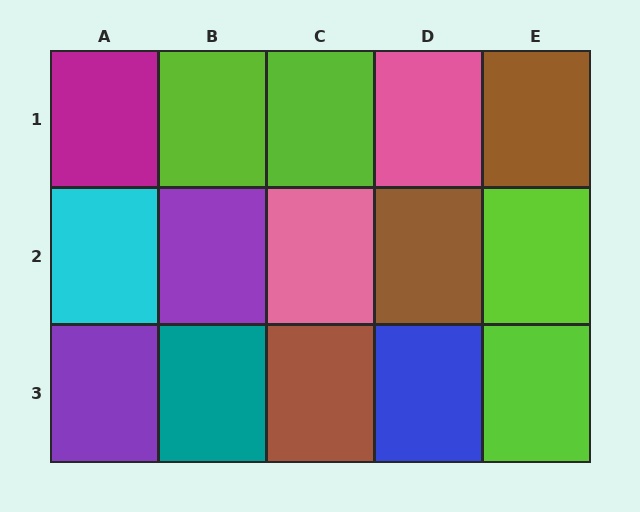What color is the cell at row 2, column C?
Pink.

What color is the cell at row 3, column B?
Teal.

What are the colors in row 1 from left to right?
Magenta, lime, lime, pink, brown.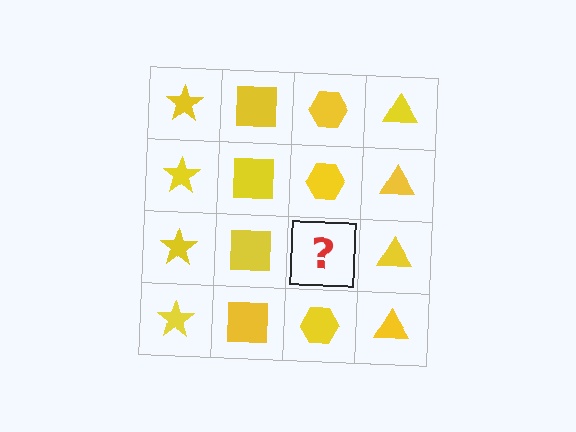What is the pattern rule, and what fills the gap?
The rule is that each column has a consistent shape. The gap should be filled with a yellow hexagon.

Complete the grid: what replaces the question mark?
The question mark should be replaced with a yellow hexagon.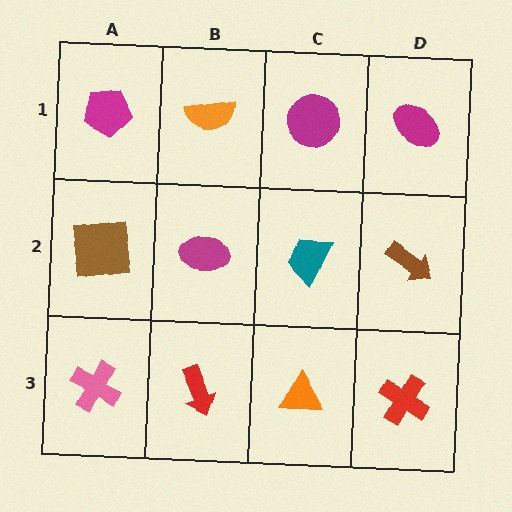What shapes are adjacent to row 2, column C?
A magenta circle (row 1, column C), an orange triangle (row 3, column C), a magenta ellipse (row 2, column B), a brown arrow (row 2, column D).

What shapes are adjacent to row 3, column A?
A brown square (row 2, column A), a red arrow (row 3, column B).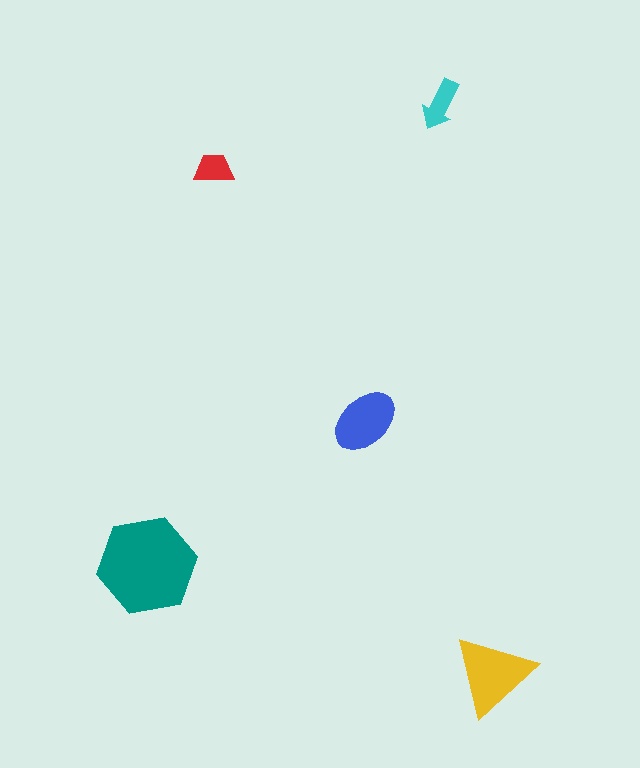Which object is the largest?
The teal hexagon.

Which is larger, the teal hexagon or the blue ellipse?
The teal hexagon.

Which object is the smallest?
The red trapezoid.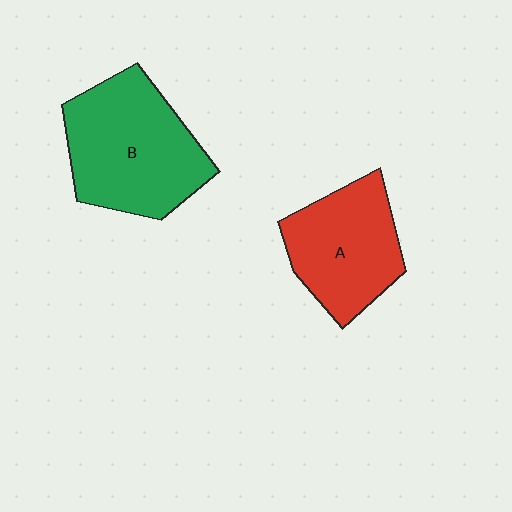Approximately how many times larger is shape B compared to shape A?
Approximately 1.3 times.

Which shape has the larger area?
Shape B (green).